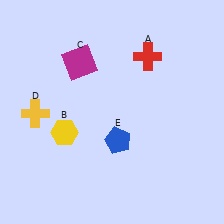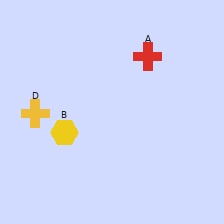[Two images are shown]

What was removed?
The blue pentagon (E), the magenta square (C) were removed in Image 2.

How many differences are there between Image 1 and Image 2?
There are 2 differences between the two images.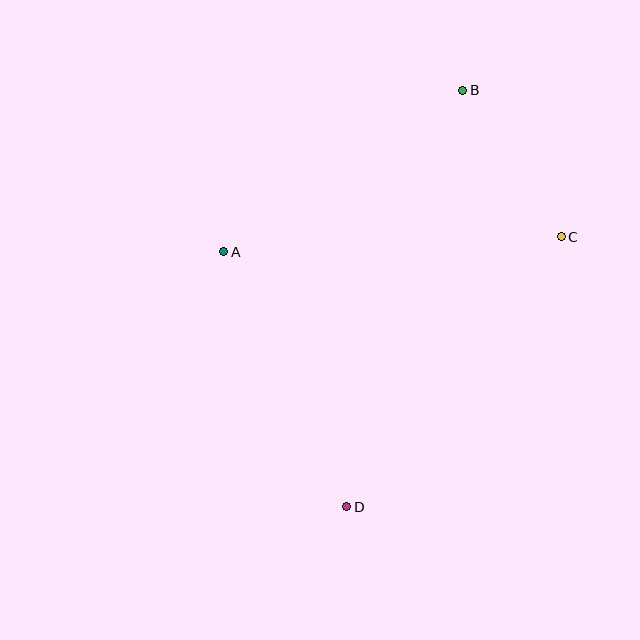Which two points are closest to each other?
Points B and C are closest to each other.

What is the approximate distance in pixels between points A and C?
The distance between A and C is approximately 338 pixels.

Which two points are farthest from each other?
Points B and D are farthest from each other.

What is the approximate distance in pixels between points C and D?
The distance between C and D is approximately 345 pixels.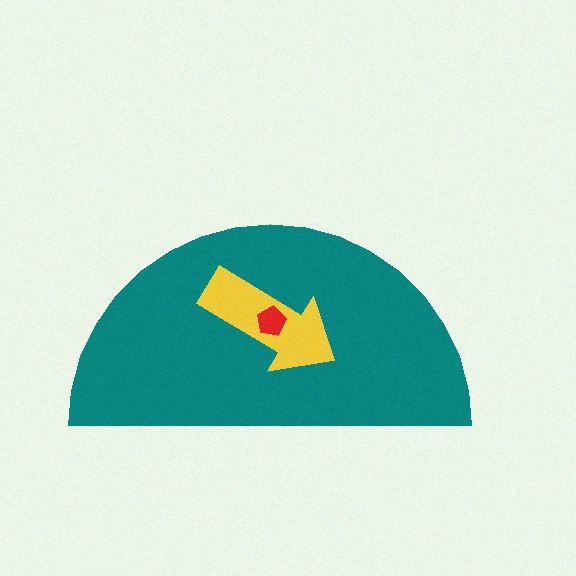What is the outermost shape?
The teal semicircle.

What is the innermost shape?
The red pentagon.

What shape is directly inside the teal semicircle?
The yellow arrow.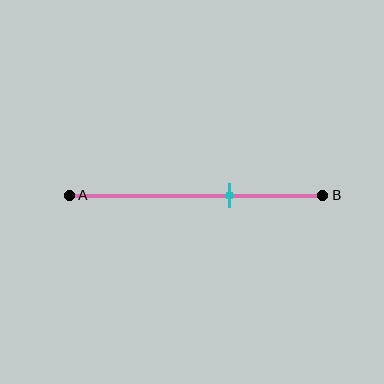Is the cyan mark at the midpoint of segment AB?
No, the mark is at about 65% from A, not at the 50% midpoint.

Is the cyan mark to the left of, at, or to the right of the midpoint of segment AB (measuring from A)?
The cyan mark is to the right of the midpoint of segment AB.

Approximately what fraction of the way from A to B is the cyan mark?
The cyan mark is approximately 65% of the way from A to B.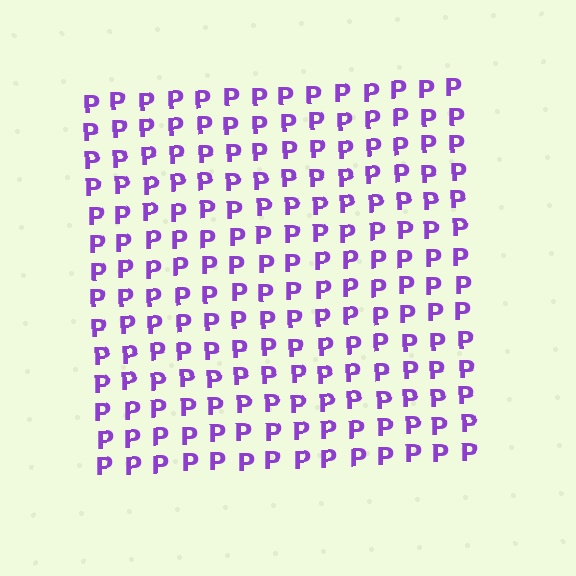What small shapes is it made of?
It is made of small letter P's.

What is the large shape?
The large shape is a square.